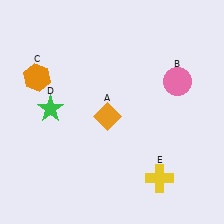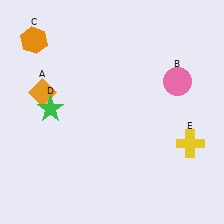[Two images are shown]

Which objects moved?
The objects that moved are: the orange diamond (A), the orange hexagon (C), the yellow cross (E).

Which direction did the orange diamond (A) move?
The orange diamond (A) moved left.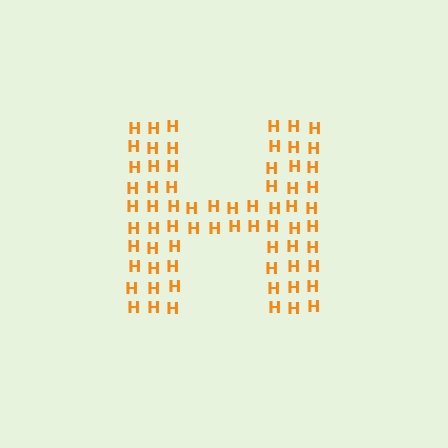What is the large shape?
The large shape is the letter H.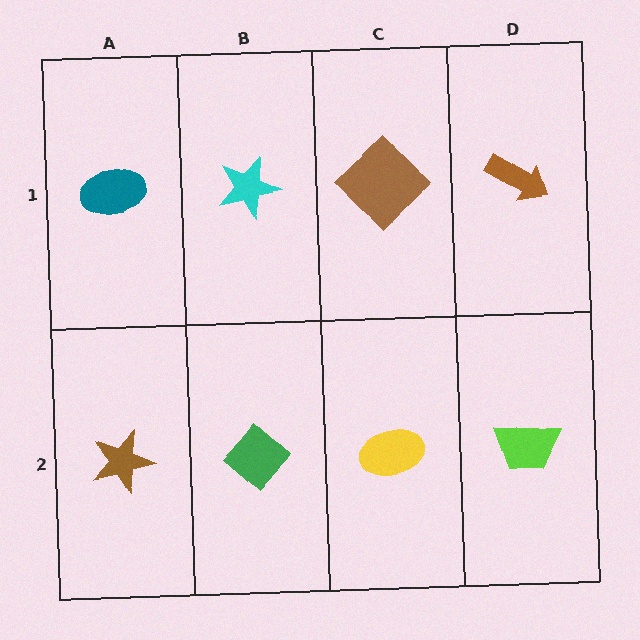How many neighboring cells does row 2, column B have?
3.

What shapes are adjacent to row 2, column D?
A brown arrow (row 1, column D), a yellow ellipse (row 2, column C).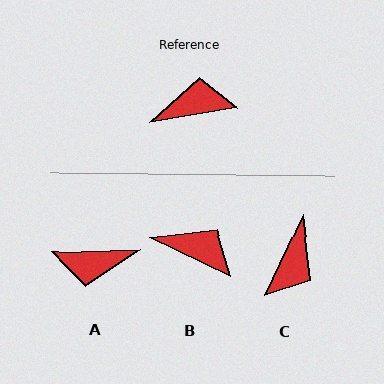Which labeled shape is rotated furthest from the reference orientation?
A, about 173 degrees away.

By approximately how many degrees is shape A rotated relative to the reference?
Approximately 173 degrees counter-clockwise.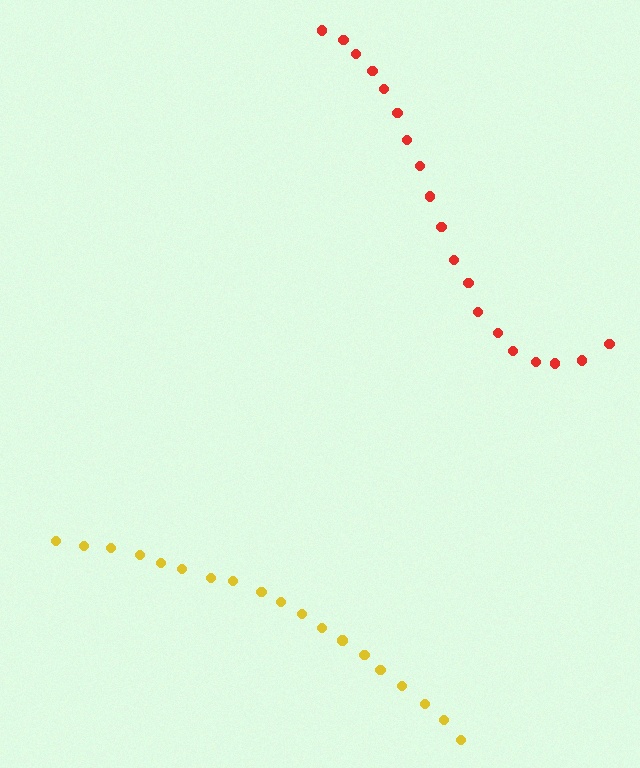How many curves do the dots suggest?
There are 2 distinct paths.